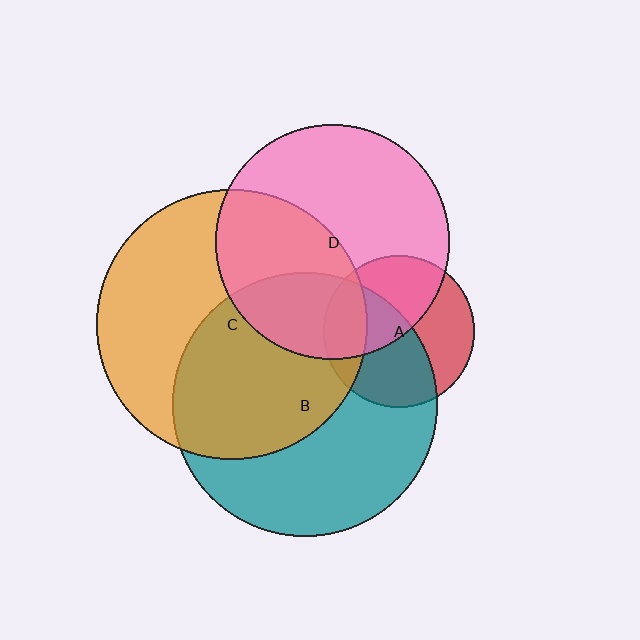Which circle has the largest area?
Circle C (orange).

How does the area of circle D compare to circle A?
Approximately 2.4 times.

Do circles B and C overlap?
Yes.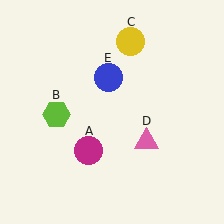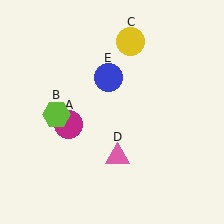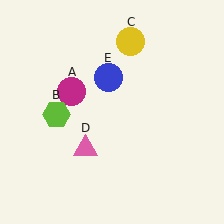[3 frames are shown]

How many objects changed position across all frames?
2 objects changed position: magenta circle (object A), pink triangle (object D).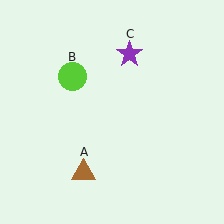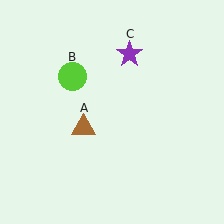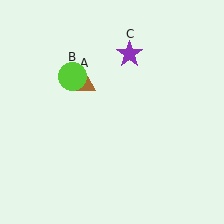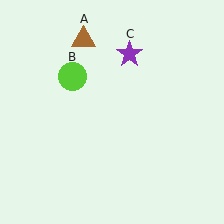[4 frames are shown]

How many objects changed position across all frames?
1 object changed position: brown triangle (object A).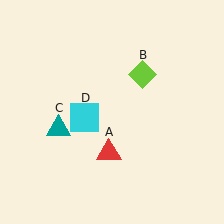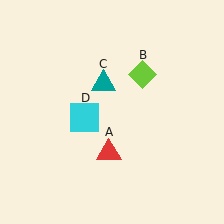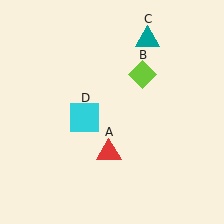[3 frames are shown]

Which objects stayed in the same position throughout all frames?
Red triangle (object A) and lime diamond (object B) and cyan square (object D) remained stationary.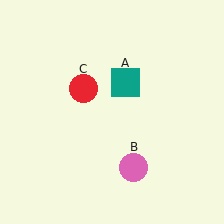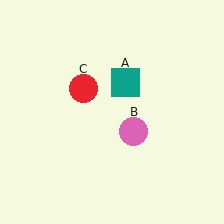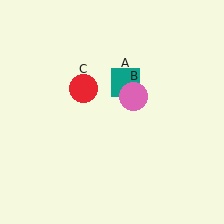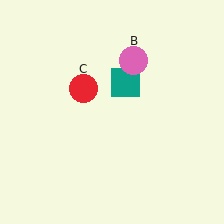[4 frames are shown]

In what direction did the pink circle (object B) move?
The pink circle (object B) moved up.